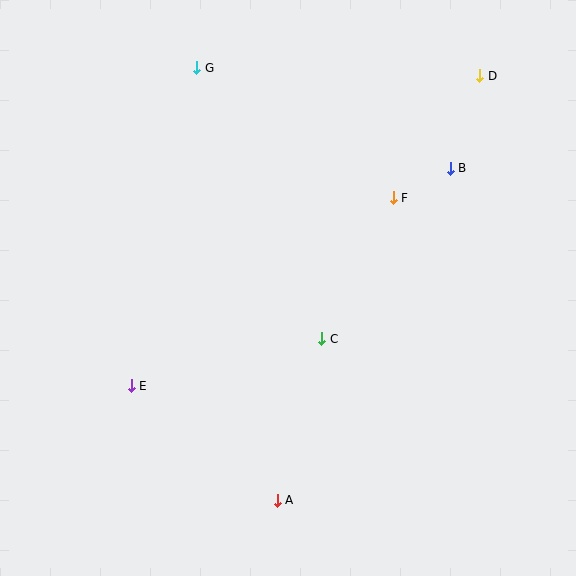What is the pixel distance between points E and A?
The distance between E and A is 186 pixels.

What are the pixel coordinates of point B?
Point B is at (450, 168).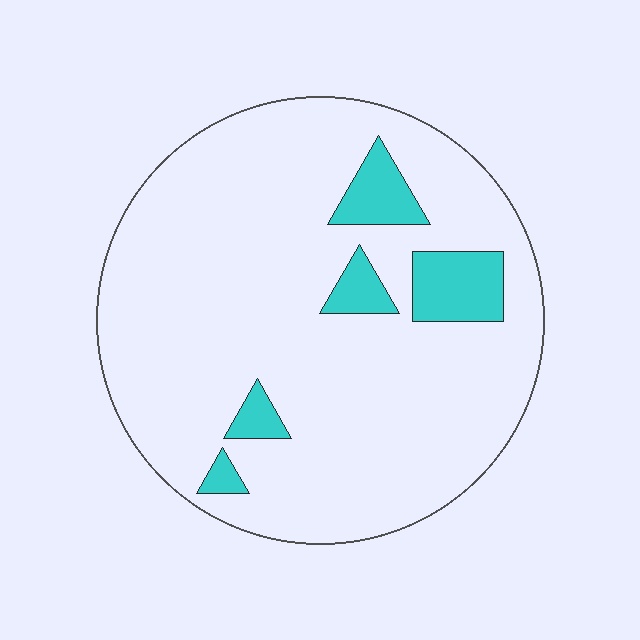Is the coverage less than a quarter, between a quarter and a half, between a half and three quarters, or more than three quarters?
Less than a quarter.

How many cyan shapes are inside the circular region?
5.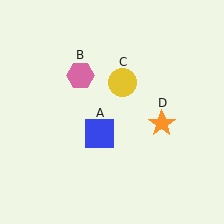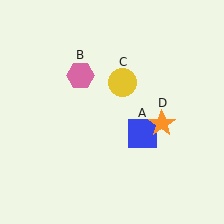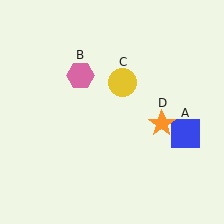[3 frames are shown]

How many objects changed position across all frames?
1 object changed position: blue square (object A).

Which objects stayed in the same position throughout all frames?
Pink hexagon (object B) and yellow circle (object C) and orange star (object D) remained stationary.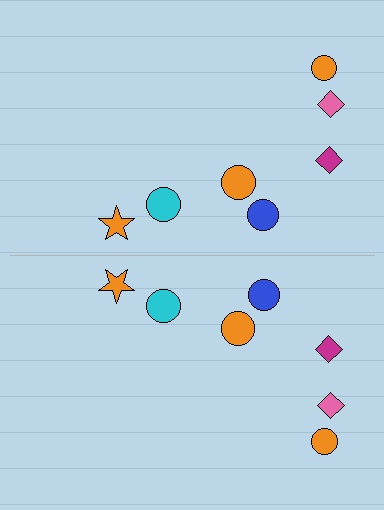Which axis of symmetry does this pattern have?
The pattern has a horizontal axis of symmetry running through the center of the image.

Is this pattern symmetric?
Yes, this pattern has bilateral (reflection) symmetry.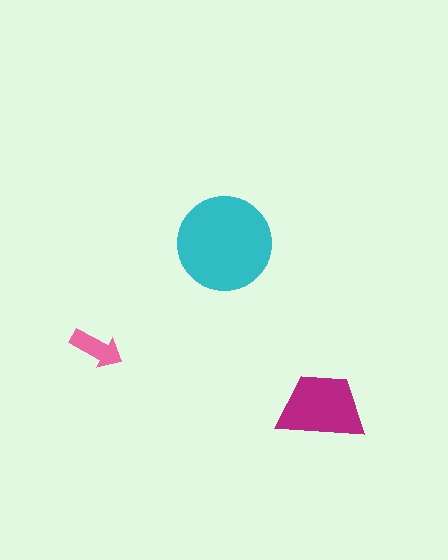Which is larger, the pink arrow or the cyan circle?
The cyan circle.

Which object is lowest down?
The magenta trapezoid is bottommost.